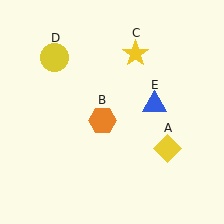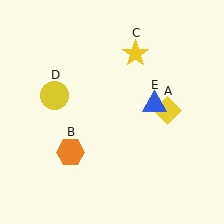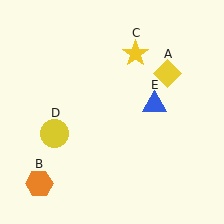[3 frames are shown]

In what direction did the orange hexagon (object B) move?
The orange hexagon (object B) moved down and to the left.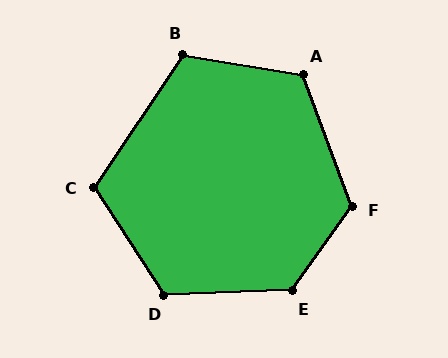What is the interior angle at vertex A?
Approximately 120 degrees (obtuse).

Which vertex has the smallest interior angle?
C, at approximately 113 degrees.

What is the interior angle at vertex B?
Approximately 115 degrees (obtuse).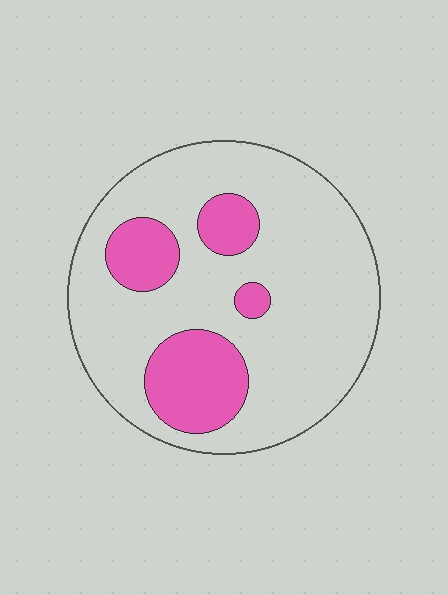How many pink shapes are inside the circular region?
4.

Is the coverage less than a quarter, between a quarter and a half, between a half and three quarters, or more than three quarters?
Less than a quarter.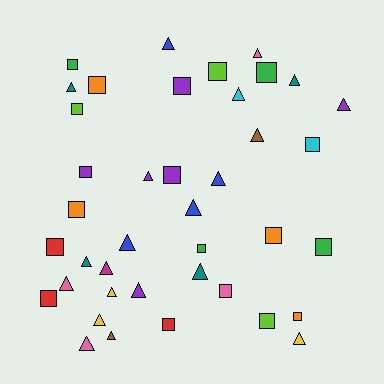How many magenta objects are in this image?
There is 1 magenta object.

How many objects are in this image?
There are 40 objects.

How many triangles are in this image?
There are 21 triangles.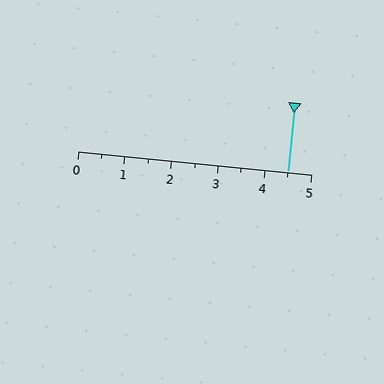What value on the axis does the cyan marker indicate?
The marker indicates approximately 4.5.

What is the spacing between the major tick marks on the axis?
The major ticks are spaced 1 apart.